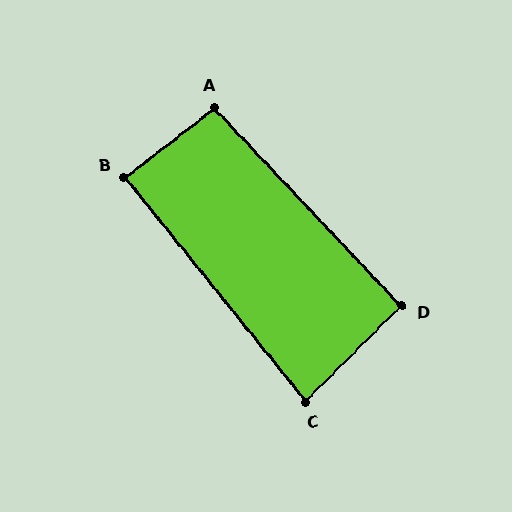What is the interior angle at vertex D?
Approximately 92 degrees (approximately right).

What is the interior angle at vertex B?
Approximately 88 degrees (approximately right).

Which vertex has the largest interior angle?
A, at approximately 96 degrees.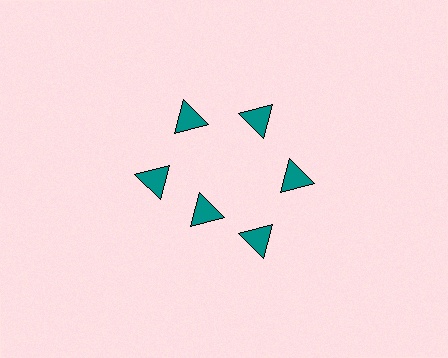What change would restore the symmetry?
The symmetry would be restored by moving it outward, back onto the ring so that all 6 triangles sit at equal angles and equal distance from the center.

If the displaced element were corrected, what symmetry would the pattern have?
It would have 6-fold rotational symmetry — the pattern would map onto itself every 60 degrees.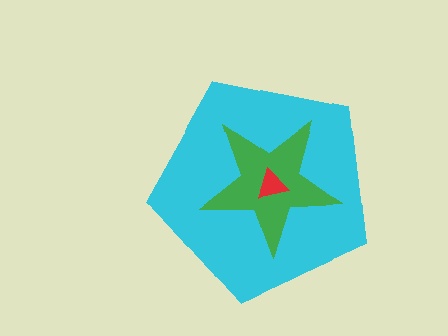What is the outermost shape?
The cyan pentagon.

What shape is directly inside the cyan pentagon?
The green star.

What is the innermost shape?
The red triangle.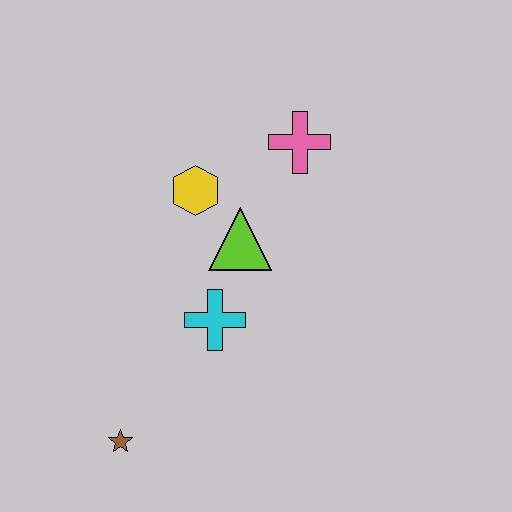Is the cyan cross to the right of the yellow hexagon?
Yes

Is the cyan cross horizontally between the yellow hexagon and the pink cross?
Yes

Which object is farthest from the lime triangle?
The brown star is farthest from the lime triangle.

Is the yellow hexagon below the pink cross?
Yes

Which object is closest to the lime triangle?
The yellow hexagon is closest to the lime triangle.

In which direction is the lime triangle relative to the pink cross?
The lime triangle is below the pink cross.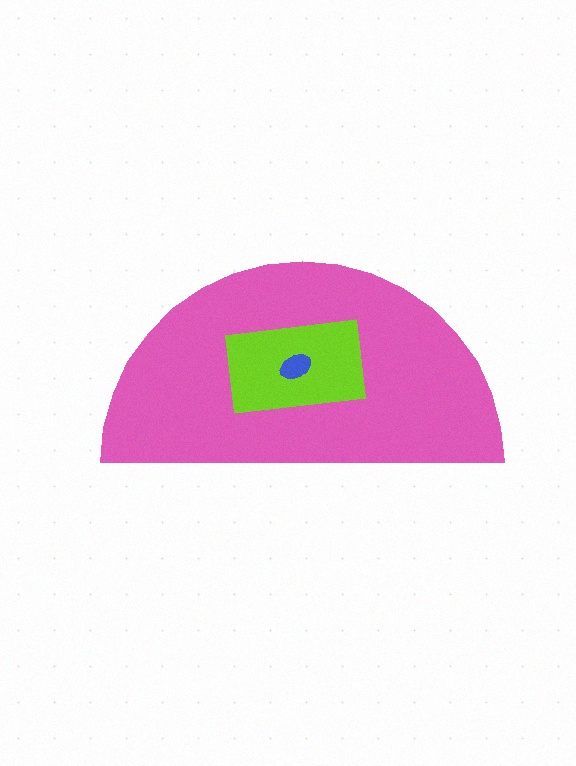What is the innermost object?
The blue ellipse.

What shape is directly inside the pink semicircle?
The lime rectangle.